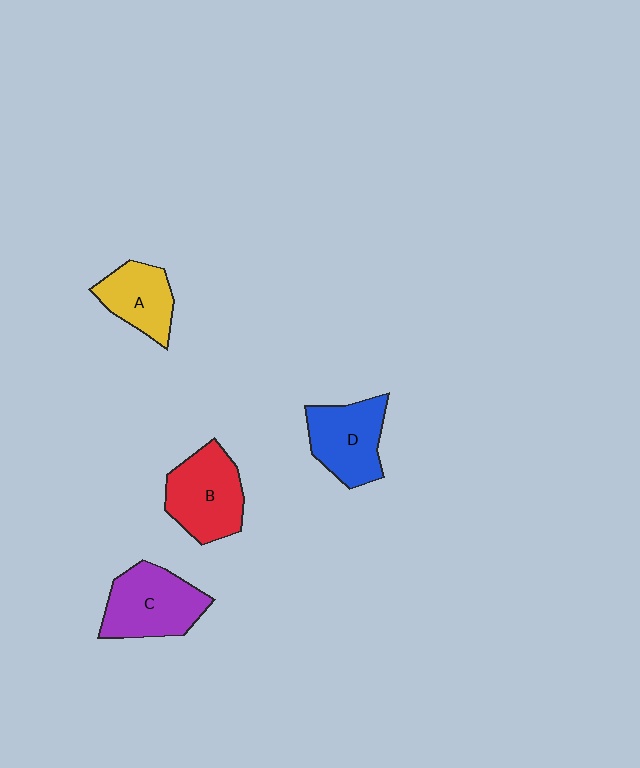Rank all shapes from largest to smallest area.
From largest to smallest: C (purple), B (red), D (blue), A (yellow).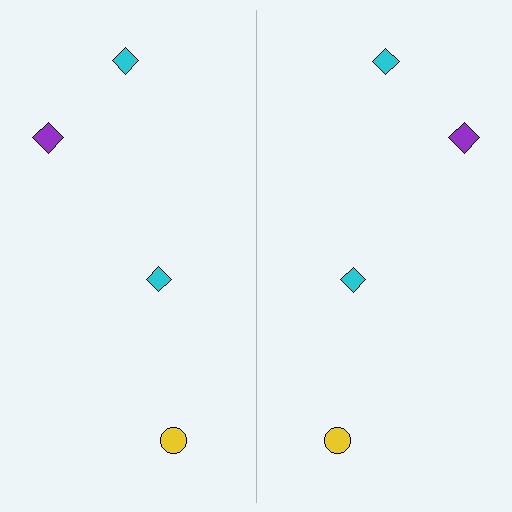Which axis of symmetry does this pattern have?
The pattern has a vertical axis of symmetry running through the center of the image.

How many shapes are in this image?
There are 8 shapes in this image.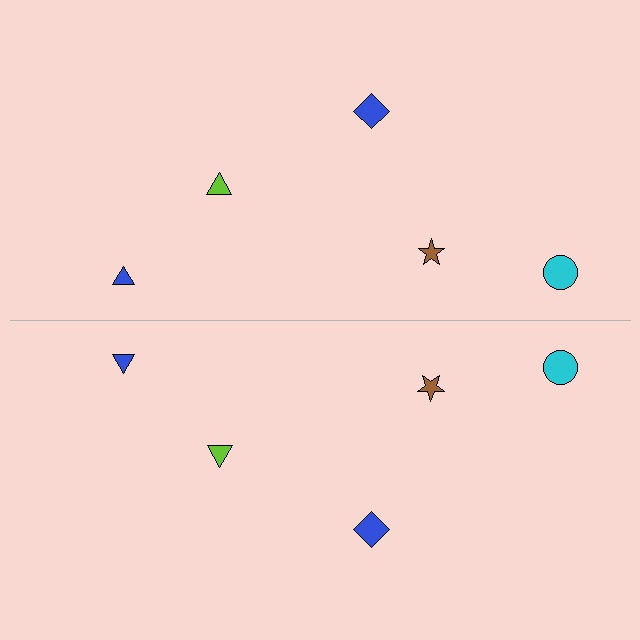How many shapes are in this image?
There are 10 shapes in this image.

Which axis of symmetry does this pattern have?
The pattern has a horizontal axis of symmetry running through the center of the image.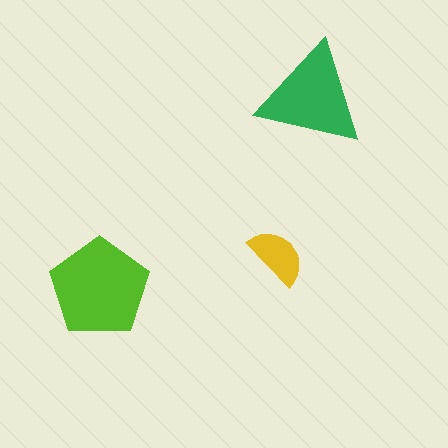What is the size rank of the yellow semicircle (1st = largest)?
3rd.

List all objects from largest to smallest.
The lime pentagon, the green triangle, the yellow semicircle.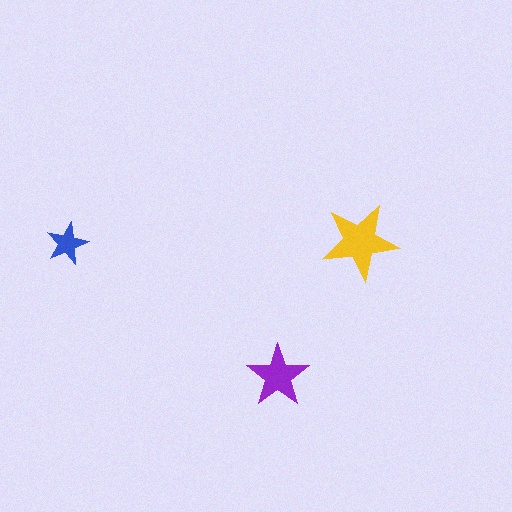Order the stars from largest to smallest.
the yellow one, the purple one, the blue one.